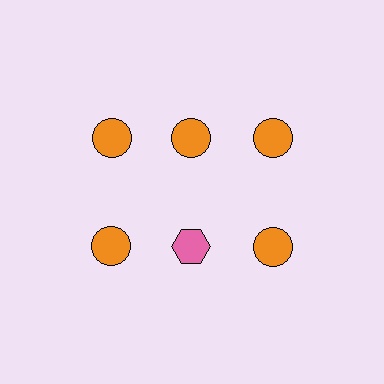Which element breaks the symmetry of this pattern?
The pink hexagon in the second row, second from left column breaks the symmetry. All other shapes are orange circles.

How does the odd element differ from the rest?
It differs in both color (pink instead of orange) and shape (hexagon instead of circle).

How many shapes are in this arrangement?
There are 6 shapes arranged in a grid pattern.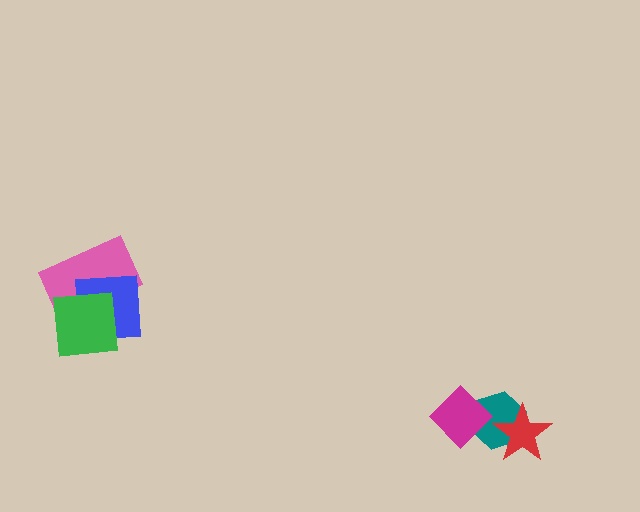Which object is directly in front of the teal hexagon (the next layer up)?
The red star is directly in front of the teal hexagon.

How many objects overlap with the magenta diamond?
1 object overlaps with the magenta diamond.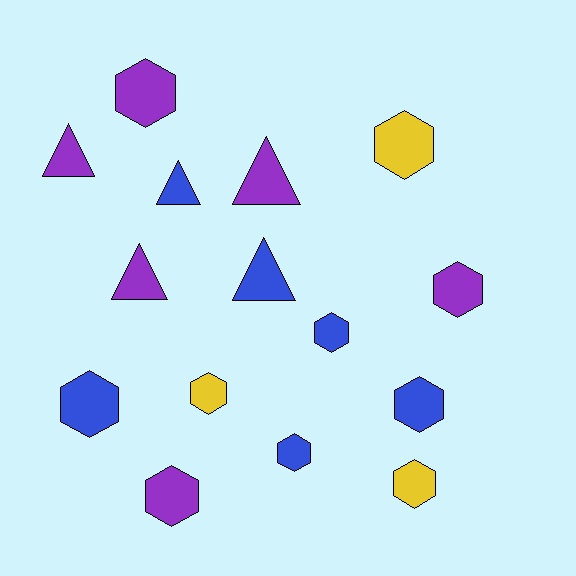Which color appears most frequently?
Blue, with 6 objects.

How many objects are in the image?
There are 15 objects.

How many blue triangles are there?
There are 2 blue triangles.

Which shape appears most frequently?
Hexagon, with 10 objects.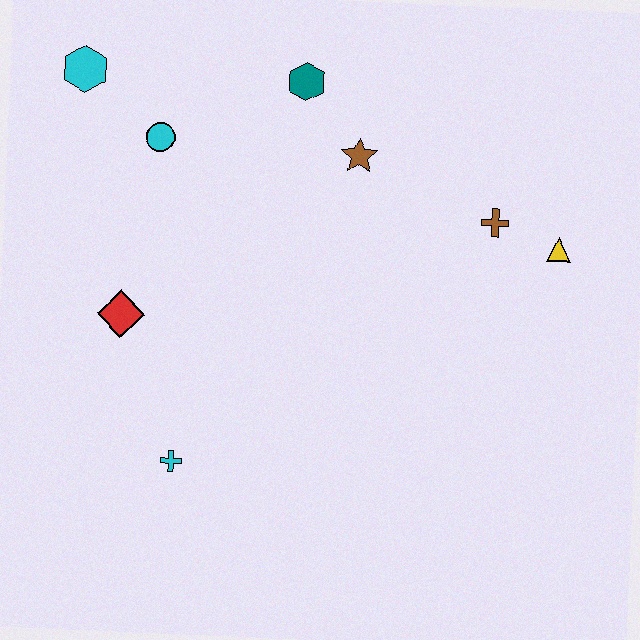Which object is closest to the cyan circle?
The cyan hexagon is closest to the cyan circle.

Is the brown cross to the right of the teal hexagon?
Yes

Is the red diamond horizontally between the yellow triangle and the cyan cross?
No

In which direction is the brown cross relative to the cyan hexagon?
The brown cross is to the right of the cyan hexagon.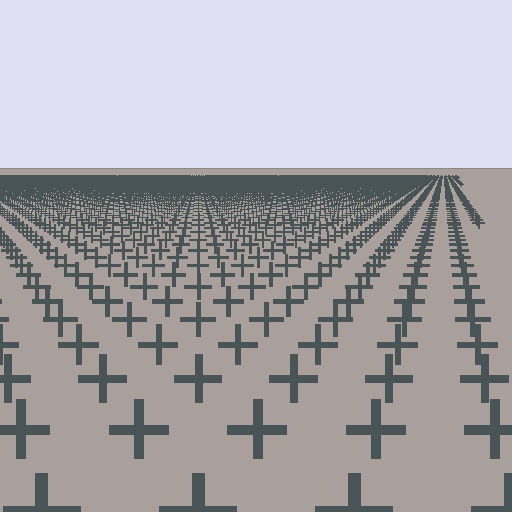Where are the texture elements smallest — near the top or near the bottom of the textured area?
Near the top.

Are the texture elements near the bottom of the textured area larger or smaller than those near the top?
Larger. Near the bottom, elements are closer to the viewer and appear at a bigger on-screen size.